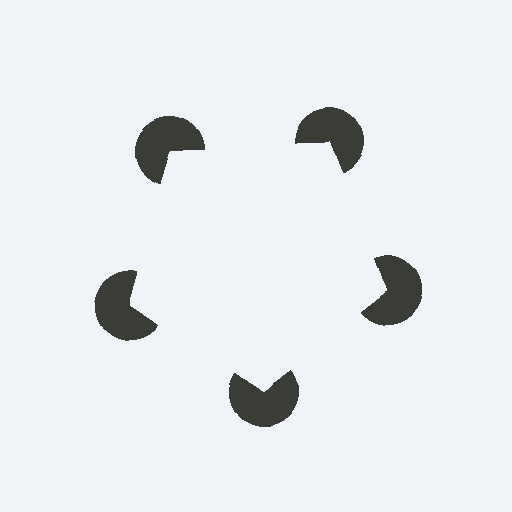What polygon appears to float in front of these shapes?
An illusory pentagon — its edges are inferred from the aligned wedge cuts in the pac-man discs, not physically drawn.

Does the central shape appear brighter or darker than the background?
It typically appears slightly brighter than the background, even though no actual brightness change is drawn.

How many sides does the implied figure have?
5 sides.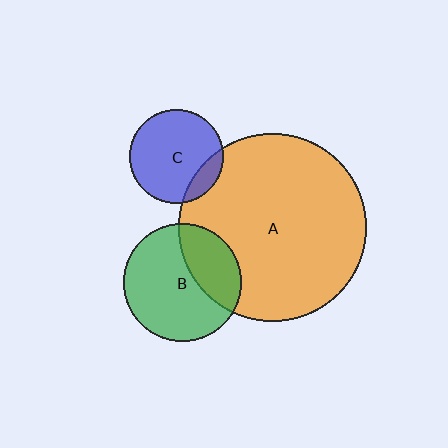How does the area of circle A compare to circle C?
Approximately 4.0 times.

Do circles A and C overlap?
Yes.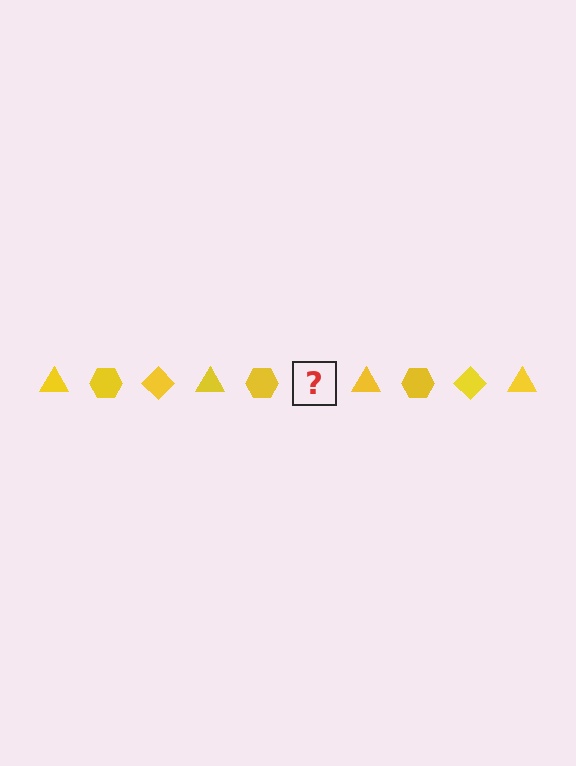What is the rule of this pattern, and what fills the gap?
The rule is that the pattern cycles through triangle, hexagon, diamond shapes in yellow. The gap should be filled with a yellow diamond.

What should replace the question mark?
The question mark should be replaced with a yellow diamond.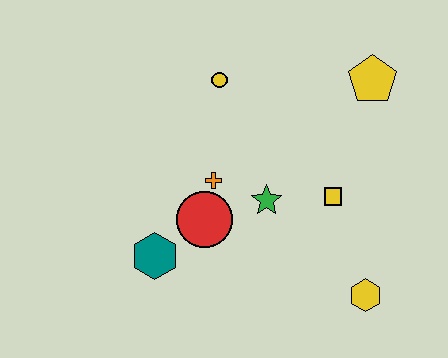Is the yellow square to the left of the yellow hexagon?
Yes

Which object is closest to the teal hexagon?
The red circle is closest to the teal hexagon.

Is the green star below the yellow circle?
Yes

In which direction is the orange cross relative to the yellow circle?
The orange cross is below the yellow circle.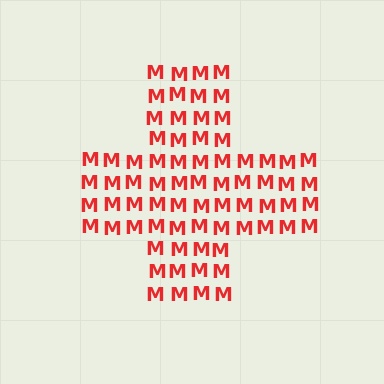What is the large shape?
The large shape is a cross.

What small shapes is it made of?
It is made of small letter M's.